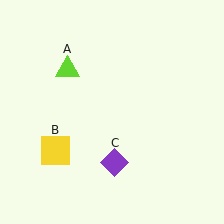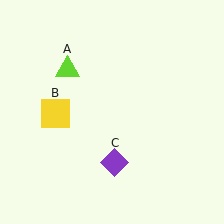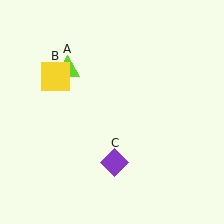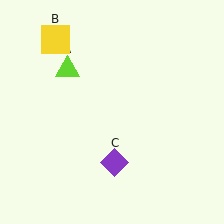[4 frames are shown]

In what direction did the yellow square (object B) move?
The yellow square (object B) moved up.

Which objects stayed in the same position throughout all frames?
Lime triangle (object A) and purple diamond (object C) remained stationary.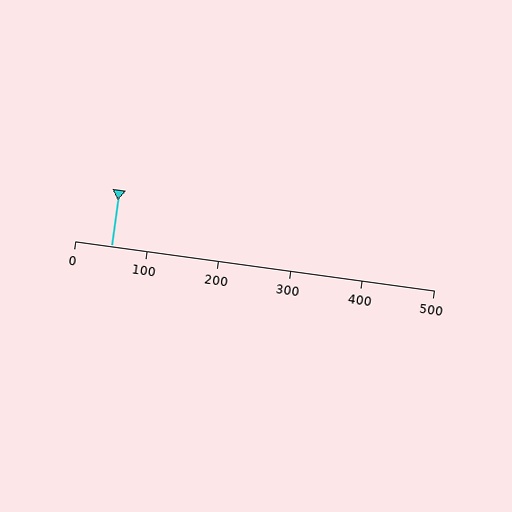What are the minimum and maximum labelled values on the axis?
The axis runs from 0 to 500.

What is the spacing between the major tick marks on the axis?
The major ticks are spaced 100 apart.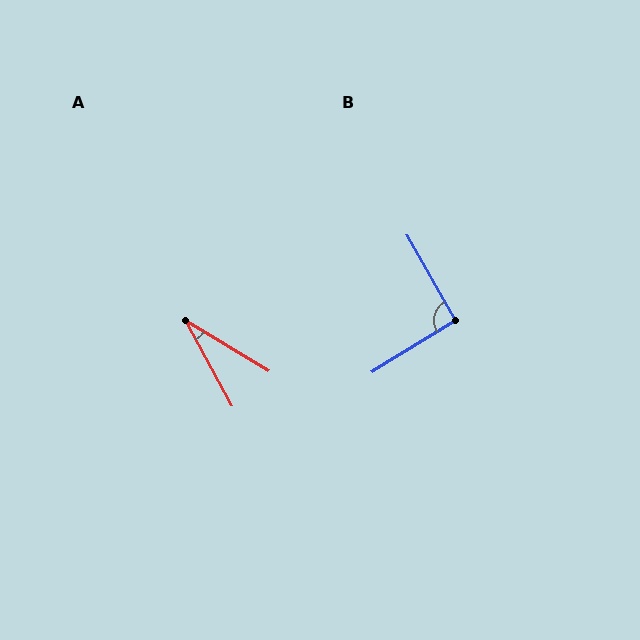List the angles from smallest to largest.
A (30°), B (92°).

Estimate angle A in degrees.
Approximately 30 degrees.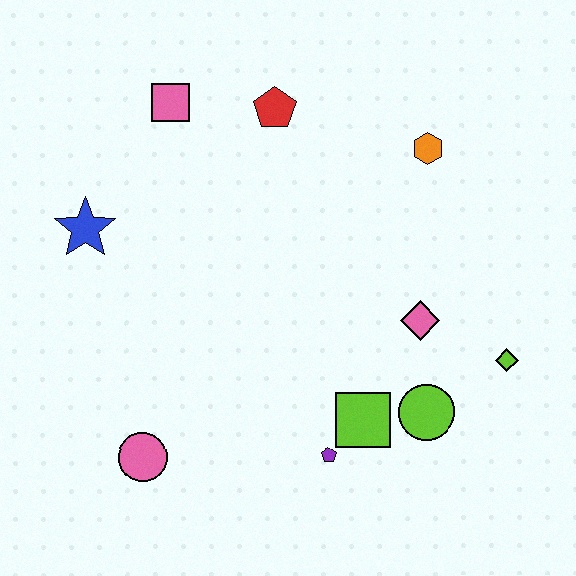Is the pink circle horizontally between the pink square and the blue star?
Yes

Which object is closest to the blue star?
The pink square is closest to the blue star.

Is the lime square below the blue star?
Yes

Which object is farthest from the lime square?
The pink square is farthest from the lime square.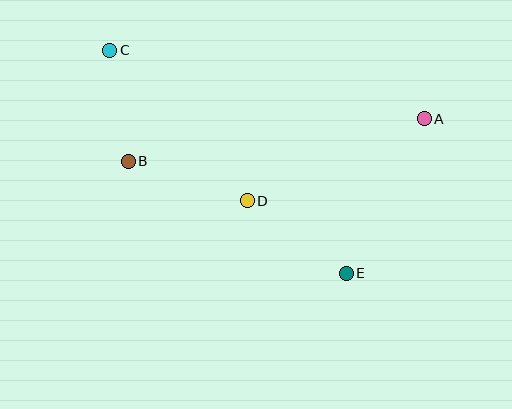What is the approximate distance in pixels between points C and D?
The distance between C and D is approximately 204 pixels.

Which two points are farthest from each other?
Points C and E are farthest from each other.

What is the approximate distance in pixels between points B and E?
The distance between B and E is approximately 245 pixels.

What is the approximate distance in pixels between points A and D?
The distance between A and D is approximately 196 pixels.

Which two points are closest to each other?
Points B and C are closest to each other.